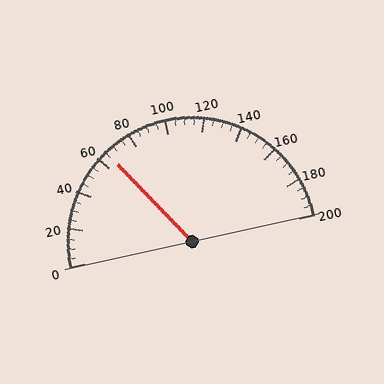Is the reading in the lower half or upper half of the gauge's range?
The reading is in the lower half of the range (0 to 200).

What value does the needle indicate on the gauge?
The needle indicates approximately 65.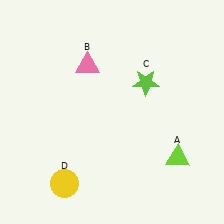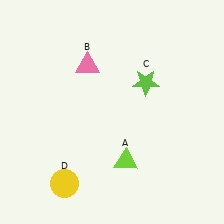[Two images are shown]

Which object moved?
The lime triangle (A) moved left.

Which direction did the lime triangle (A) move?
The lime triangle (A) moved left.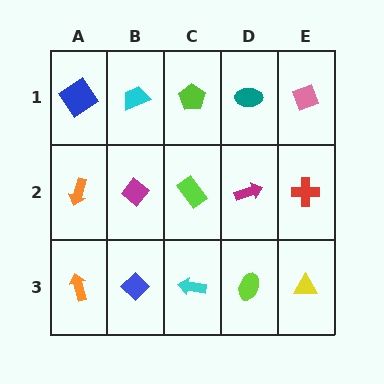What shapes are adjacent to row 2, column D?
A teal ellipse (row 1, column D), a lime ellipse (row 3, column D), a lime rectangle (row 2, column C), a red cross (row 2, column E).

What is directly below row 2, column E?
A yellow triangle.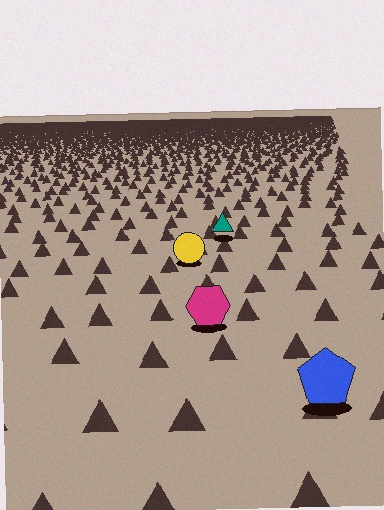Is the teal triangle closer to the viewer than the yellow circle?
No. The yellow circle is closer — you can tell from the texture gradient: the ground texture is coarser near it.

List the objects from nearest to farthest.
From nearest to farthest: the blue pentagon, the magenta hexagon, the yellow circle, the teal triangle.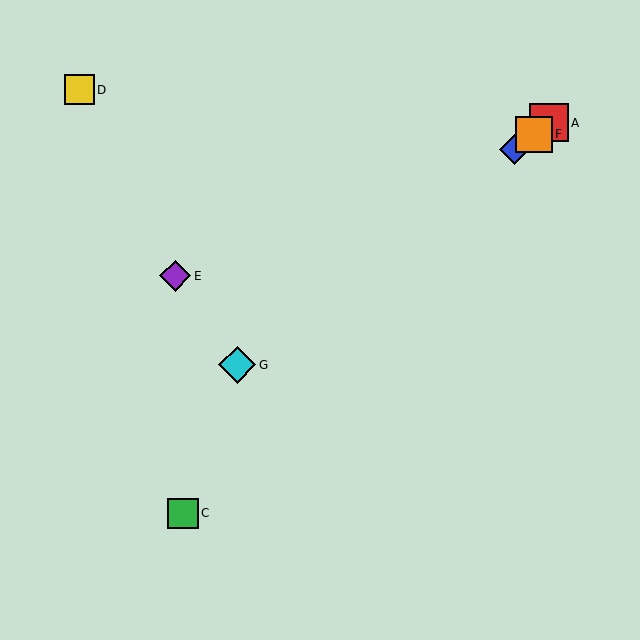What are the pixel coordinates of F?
Object F is at (534, 134).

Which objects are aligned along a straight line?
Objects A, B, F, G are aligned along a straight line.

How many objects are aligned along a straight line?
4 objects (A, B, F, G) are aligned along a straight line.